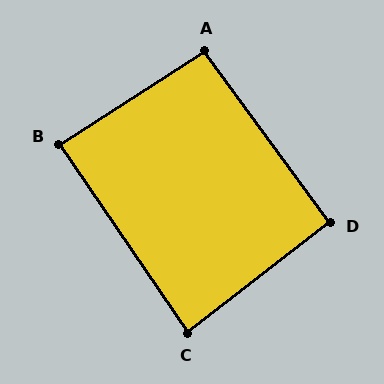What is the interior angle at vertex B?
Approximately 89 degrees (approximately right).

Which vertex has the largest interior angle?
A, at approximately 94 degrees.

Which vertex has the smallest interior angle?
C, at approximately 86 degrees.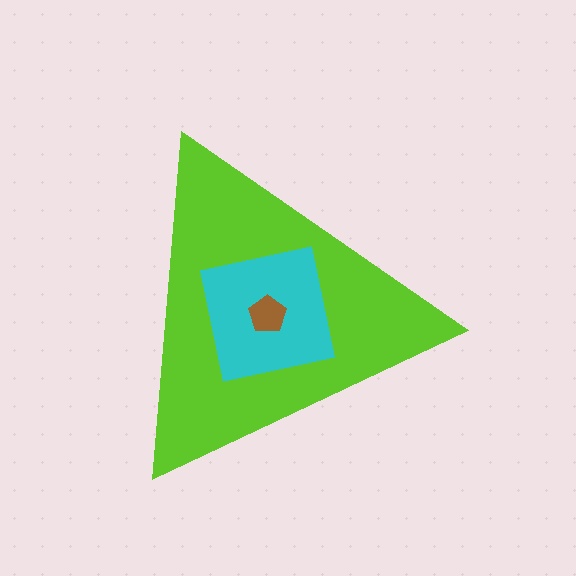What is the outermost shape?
The lime triangle.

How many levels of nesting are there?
3.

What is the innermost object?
The brown pentagon.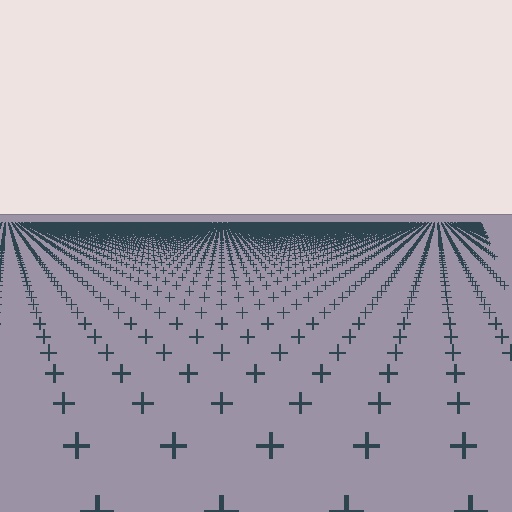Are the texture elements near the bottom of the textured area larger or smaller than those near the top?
Larger. Near the bottom, elements are closer to the viewer and appear at a bigger on-screen size.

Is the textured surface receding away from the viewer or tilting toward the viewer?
The surface is receding away from the viewer. Texture elements get smaller and denser toward the top.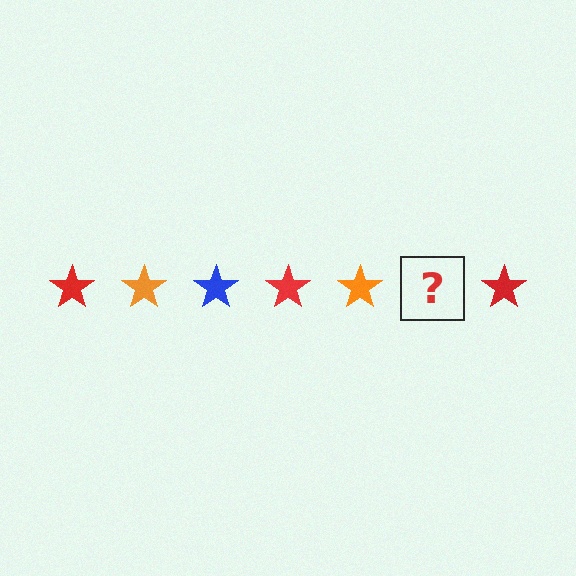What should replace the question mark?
The question mark should be replaced with a blue star.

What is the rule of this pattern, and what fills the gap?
The rule is that the pattern cycles through red, orange, blue stars. The gap should be filled with a blue star.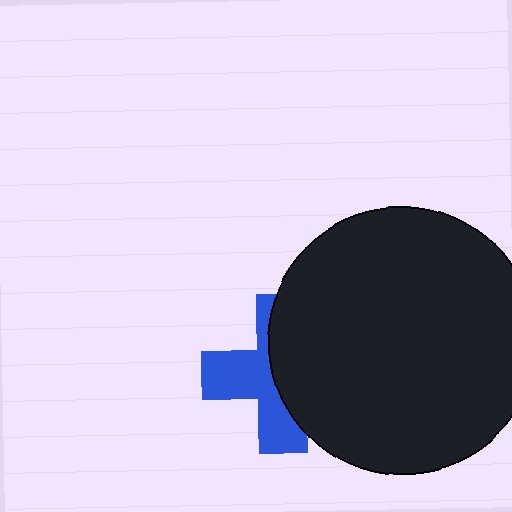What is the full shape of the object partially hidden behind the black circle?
The partially hidden object is a blue cross.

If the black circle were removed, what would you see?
You would see the complete blue cross.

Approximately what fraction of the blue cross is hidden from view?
Roughly 52% of the blue cross is hidden behind the black circle.